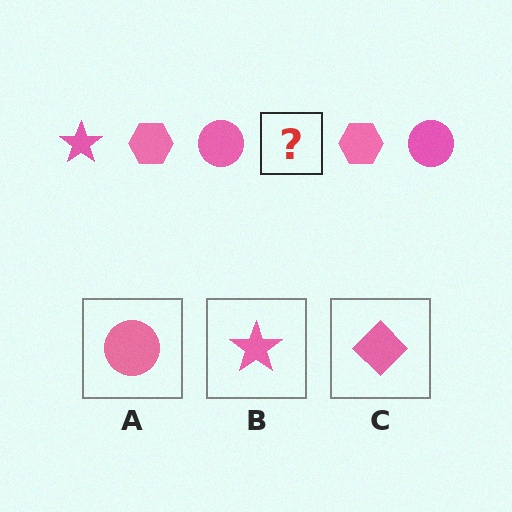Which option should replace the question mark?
Option B.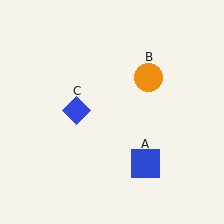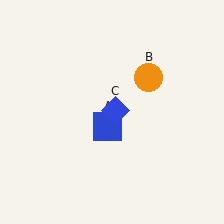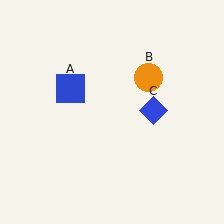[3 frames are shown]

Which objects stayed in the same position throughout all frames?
Orange circle (object B) remained stationary.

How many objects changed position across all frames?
2 objects changed position: blue square (object A), blue diamond (object C).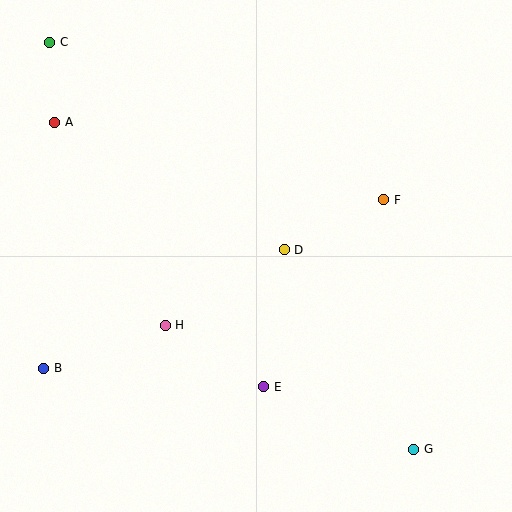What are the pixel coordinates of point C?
Point C is at (50, 42).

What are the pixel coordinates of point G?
Point G is at (414, 449).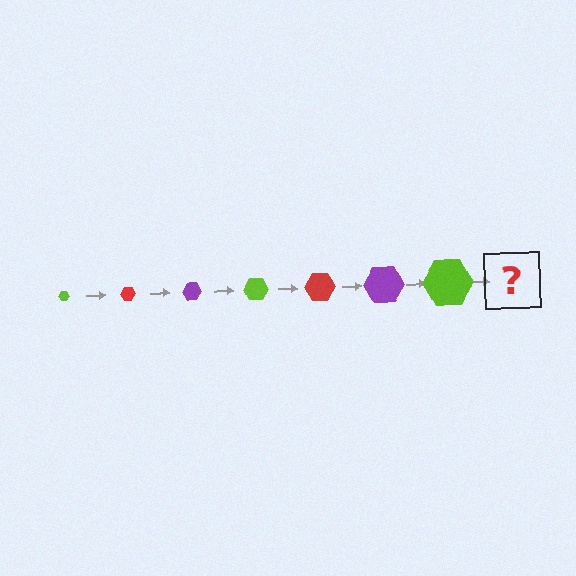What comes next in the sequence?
The next element should be a red hexagon, larger than the previous one.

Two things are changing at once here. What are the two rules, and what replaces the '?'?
The two rules are that the hexagon grows larger each step and the color cycles through lime, red, and purple. The '?' should be a red hexagon, larger than the previous one.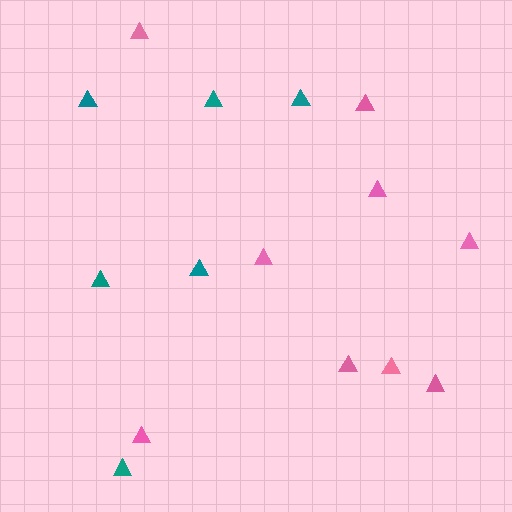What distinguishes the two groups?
There are 2 groups: one group of teal triangles (6) and one group of pink triangles (9).